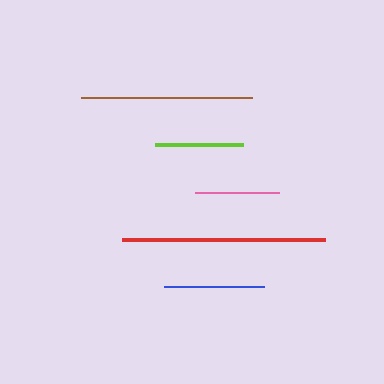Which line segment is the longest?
The red line is the longest at approximately 203 pixels.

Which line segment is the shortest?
The pink line is the shortest at approximately 85 pixels.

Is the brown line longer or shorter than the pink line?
The brown line is longer than the pink line.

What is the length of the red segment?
The red segment is approximately 203 pixels long.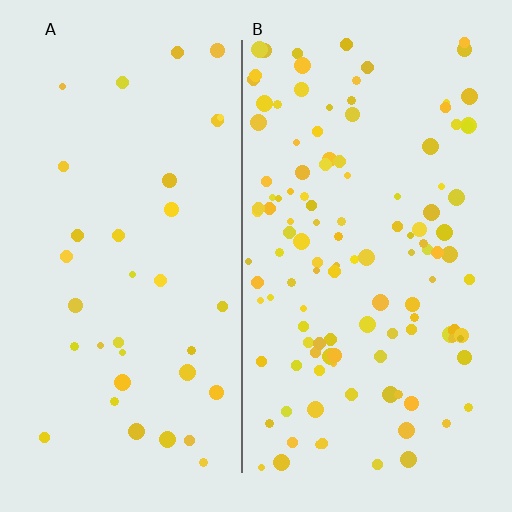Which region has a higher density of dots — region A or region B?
B (the right).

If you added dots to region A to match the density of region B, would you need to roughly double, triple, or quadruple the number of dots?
Approximately triple.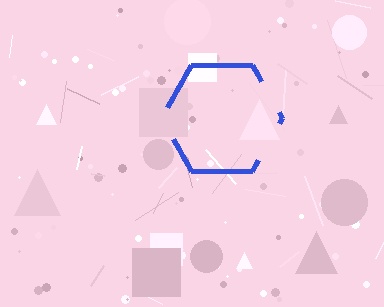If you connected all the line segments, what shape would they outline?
They would outline a hexagon.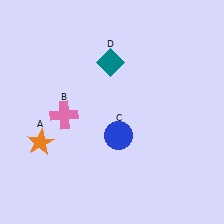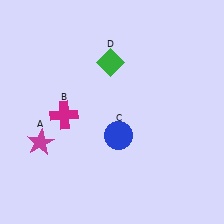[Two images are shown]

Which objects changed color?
A changed from orange to magenta. B changed from pink to magenta. D changed from teal to green.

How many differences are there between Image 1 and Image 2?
There are 3 differences between the two images.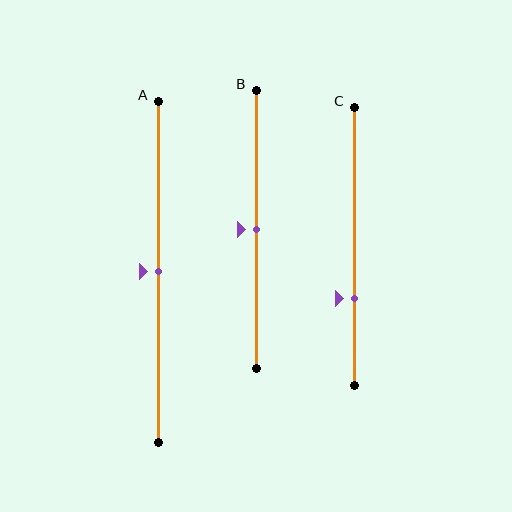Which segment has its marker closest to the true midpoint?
Segment A has its marker closest to the true midpoint.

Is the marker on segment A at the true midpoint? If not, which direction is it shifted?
Yes, the marker on segment A is at the true midpoint.